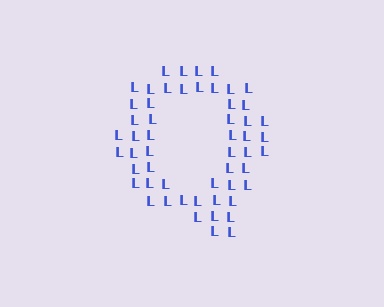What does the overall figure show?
The overall figure shows the letter Q.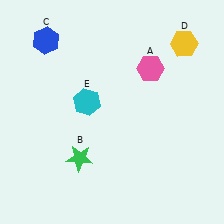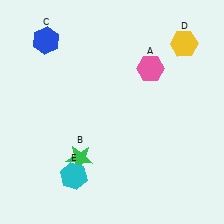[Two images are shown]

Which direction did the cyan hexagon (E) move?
The cyan hexagon (E) moved down.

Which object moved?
The cyan hexagon (E) moved down.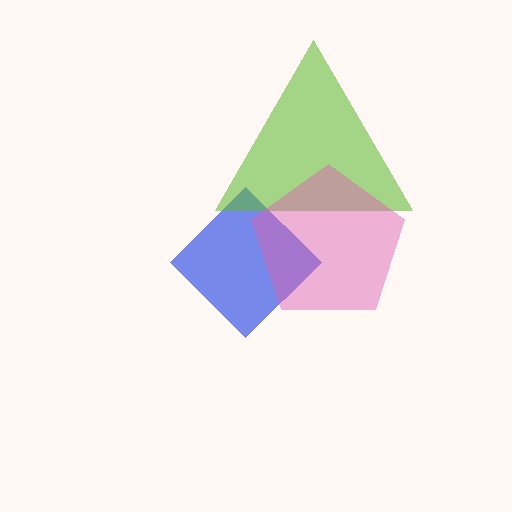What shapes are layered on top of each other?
The layered shapes are: a blue diamond, a lime triangle, a pink pentagon.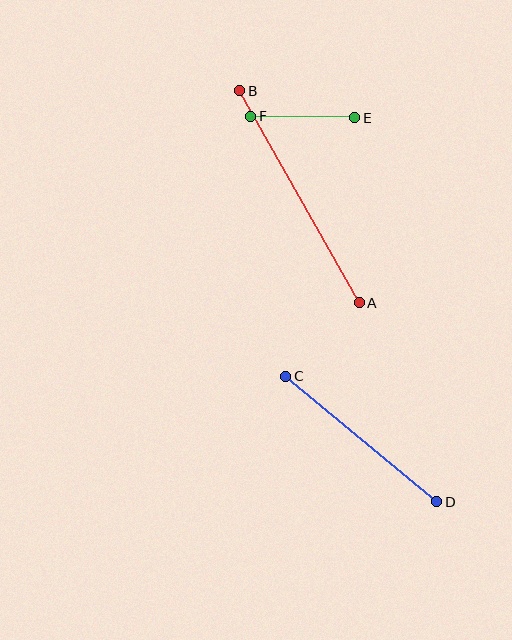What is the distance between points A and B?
The distance is approximately 243 pixels.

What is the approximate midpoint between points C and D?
The midpoint is at approximately (361, 439) pixels.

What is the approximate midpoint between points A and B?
The midpoint is at approximately (299, 197) pixels.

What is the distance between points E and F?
The distance is approximately 104 pixels.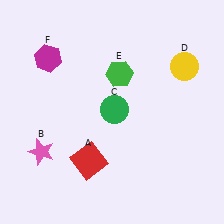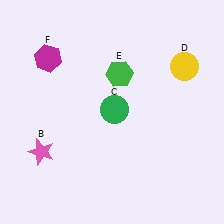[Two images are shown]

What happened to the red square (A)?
The red square (A) was removed in Image 2. It was in the bottom-left area of Image 1.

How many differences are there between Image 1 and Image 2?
There is 1 difference between the two images.